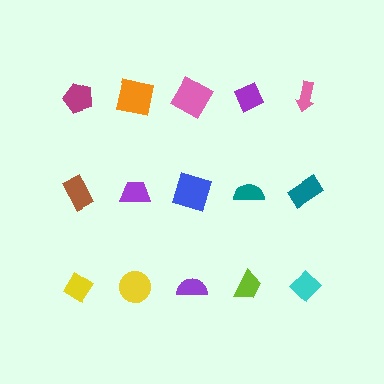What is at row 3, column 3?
A purple semicircle.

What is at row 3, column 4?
A lime trapezoid.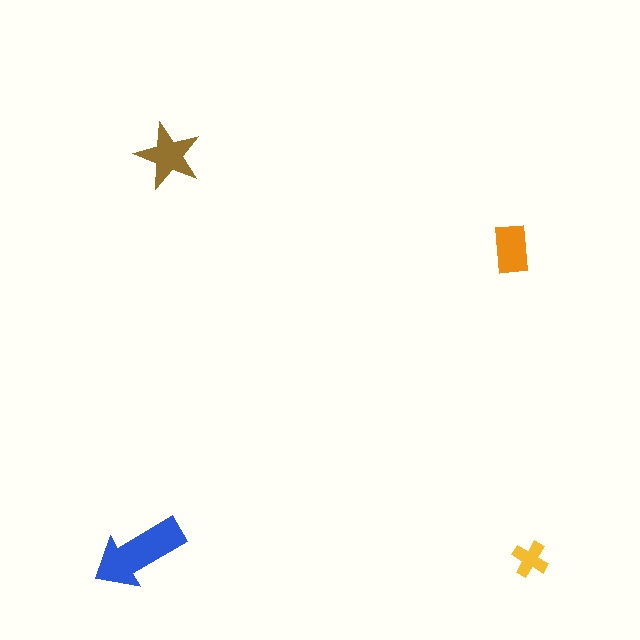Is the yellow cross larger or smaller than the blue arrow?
Smaller.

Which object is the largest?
The blue arrow.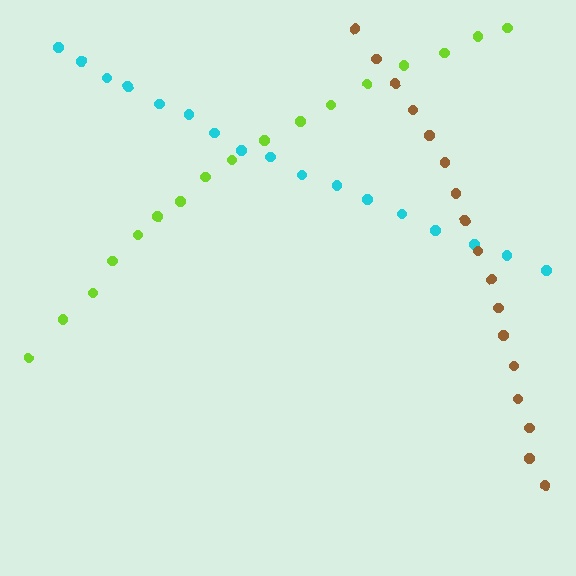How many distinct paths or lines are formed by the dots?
There are 3 distinct paths.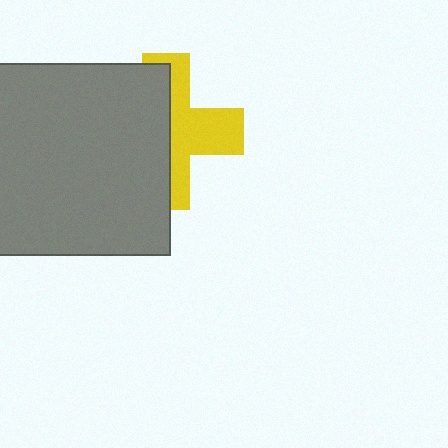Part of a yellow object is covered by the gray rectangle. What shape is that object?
It is a cross.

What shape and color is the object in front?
The object in front is a gray rectangle.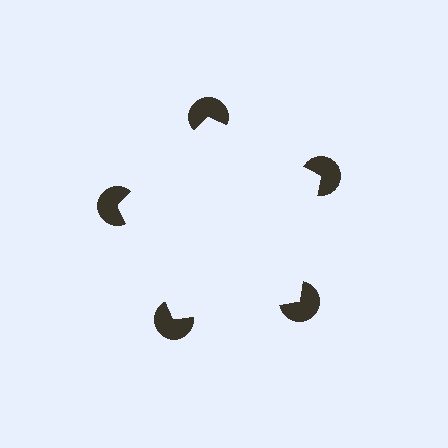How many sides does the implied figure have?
5 sides.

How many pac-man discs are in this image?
There are 5 — one at each vertex of the illusory pentagon.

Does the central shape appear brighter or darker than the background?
It typically appears slightly brighter than the background, even though no actual brightness change is drawn.